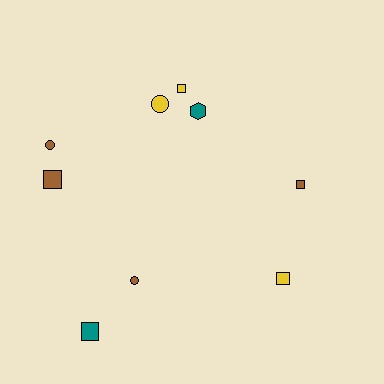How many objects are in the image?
There are 9 objects.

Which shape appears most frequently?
Square, with 5 objects.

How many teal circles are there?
There are no teal circles.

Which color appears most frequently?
Brown, with 4 objects.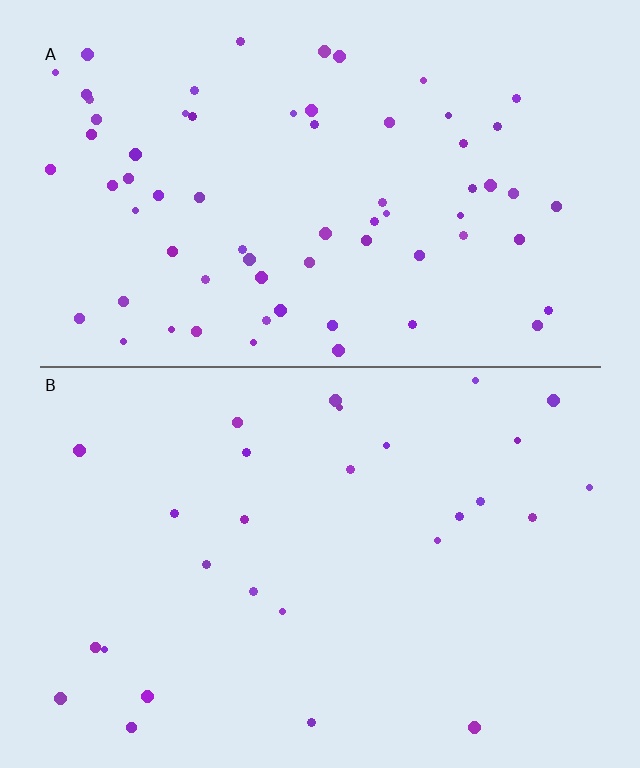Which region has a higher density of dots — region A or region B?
A (the top).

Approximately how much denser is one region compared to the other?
Approximately 2.5× — region A over region B.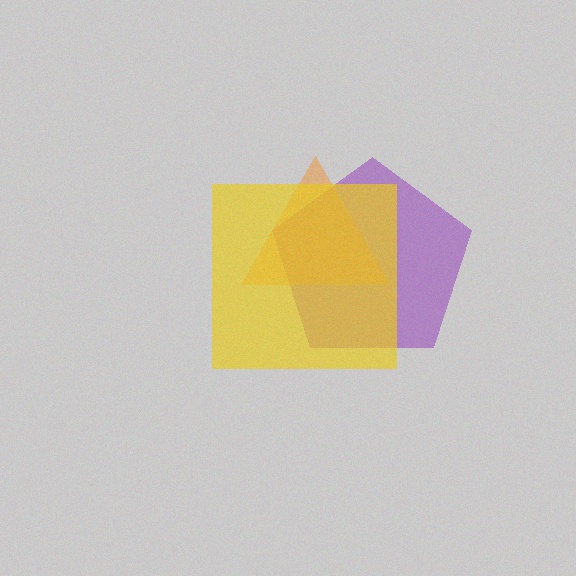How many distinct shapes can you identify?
There are 3 distinct shapes: a purple pentagon, an orange triangle, a yellow square.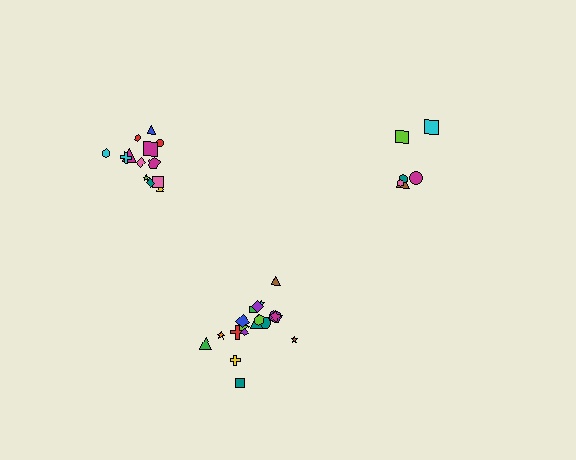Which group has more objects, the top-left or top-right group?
The top-left group.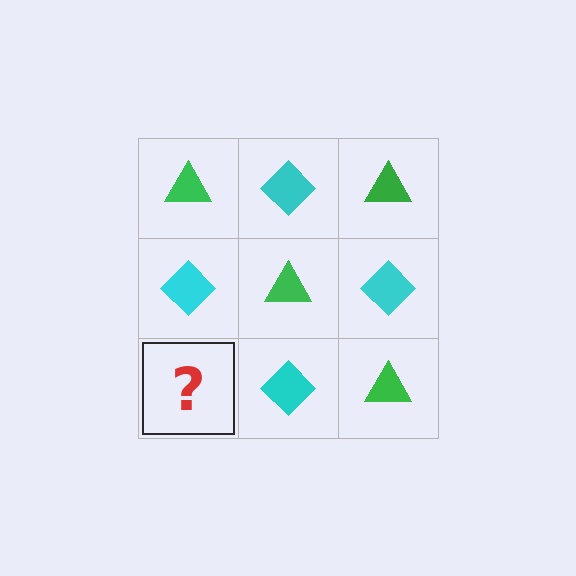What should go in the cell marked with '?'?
The missing cell should contain a green triangle.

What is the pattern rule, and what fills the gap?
The rule is that it alternates green triangle and cyan diamond in a checkerboard pattern. The gap should be filled with a green triangle.